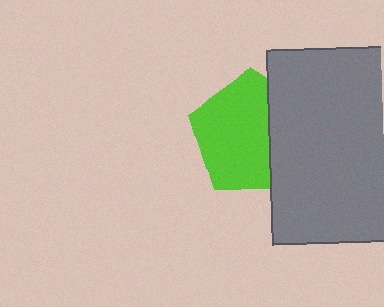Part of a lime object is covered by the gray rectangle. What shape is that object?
It is a pentagon.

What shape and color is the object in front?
The object in front is a gray rectangle.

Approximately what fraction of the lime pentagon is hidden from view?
Roughly 33% of the lime pentagon is hidden behind the gray rectangle.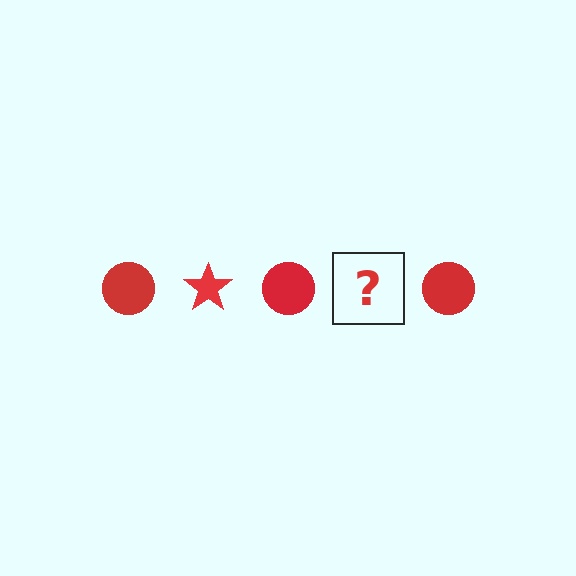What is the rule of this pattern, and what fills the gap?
The rule is that the pattern cycles through circle, star shapes in red. The gap should be filled with a red star.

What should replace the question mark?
The question mark should be replaced with a red star.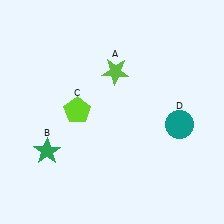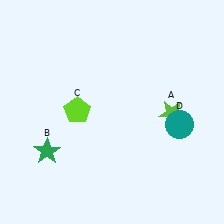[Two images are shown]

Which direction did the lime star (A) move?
The lime star (A) moved right.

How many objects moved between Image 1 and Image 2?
1 object moved between the two images.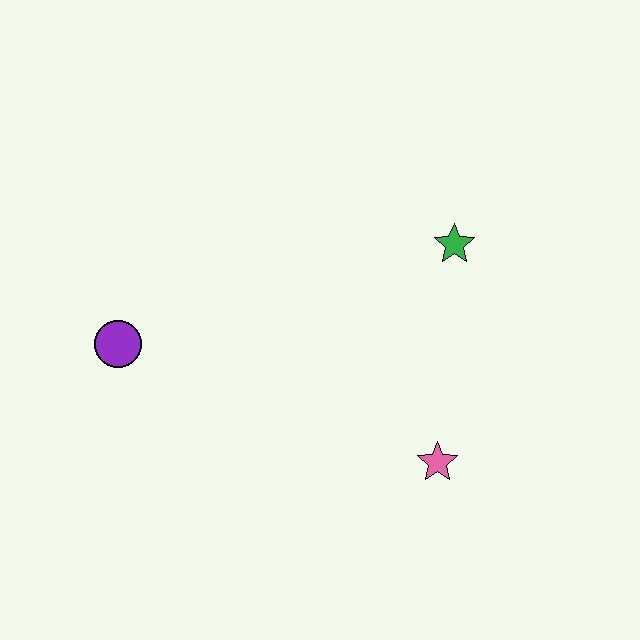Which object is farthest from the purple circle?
The green star is farthest from the purple circle.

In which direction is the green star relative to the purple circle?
The green star is to the right of the purple circle.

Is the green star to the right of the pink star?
Yes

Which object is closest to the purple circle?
The pink star is closest to the purple circle.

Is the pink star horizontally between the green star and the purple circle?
Yes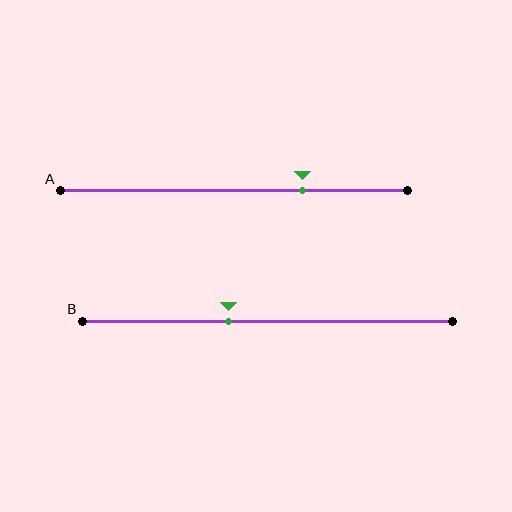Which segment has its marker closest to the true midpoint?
Segment B has its marker closest to the true midpoint.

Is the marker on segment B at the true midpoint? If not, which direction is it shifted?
No, the marker on segment B is shifted to the left by about 11% of the segment length.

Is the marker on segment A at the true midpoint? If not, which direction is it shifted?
No, the marker on segment A is shifted to the right by about 20% of the segment length.